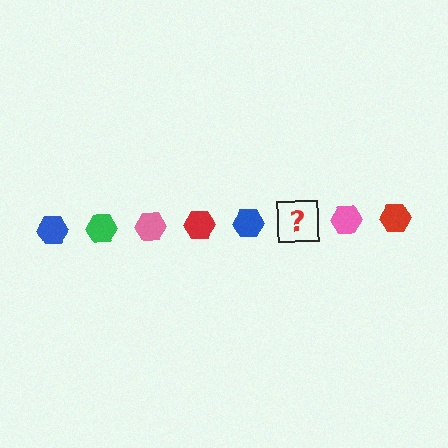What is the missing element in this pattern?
The missing element is a green hexagon.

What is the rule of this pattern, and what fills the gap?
The rule is that the pattern cycles through blue, green, pink, red hexagons. The gap should be filled with a green hexagon.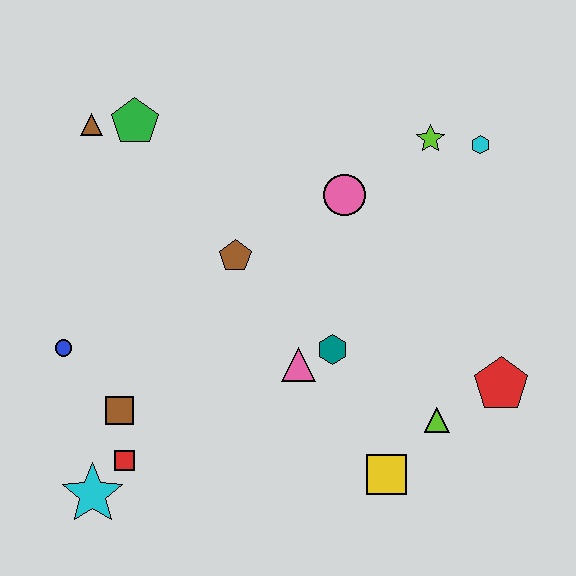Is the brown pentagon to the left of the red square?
No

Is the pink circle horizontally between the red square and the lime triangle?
Yes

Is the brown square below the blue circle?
Yes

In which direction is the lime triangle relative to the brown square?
The lime triangle is to the right of the brown square.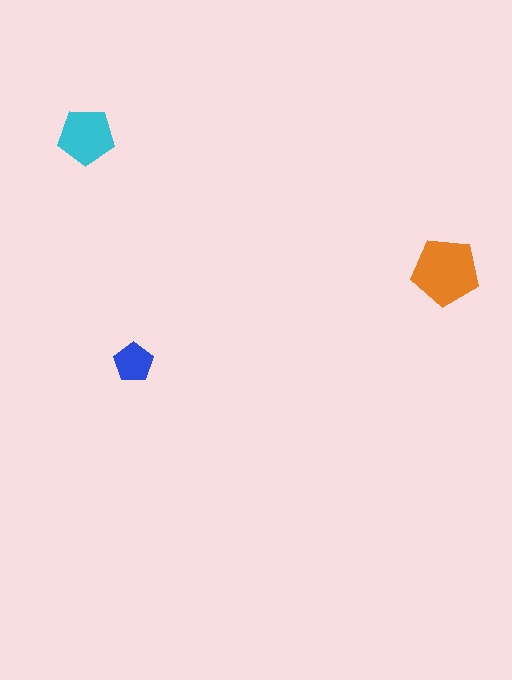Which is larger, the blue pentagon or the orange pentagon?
The orange one.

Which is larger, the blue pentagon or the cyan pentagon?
The cyan one.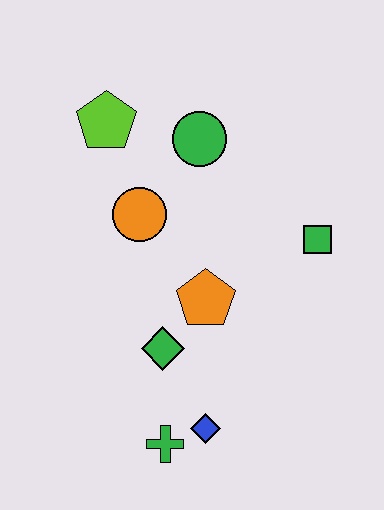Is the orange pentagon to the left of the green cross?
No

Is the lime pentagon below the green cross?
No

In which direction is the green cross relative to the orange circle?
The green cross is below the orange circle.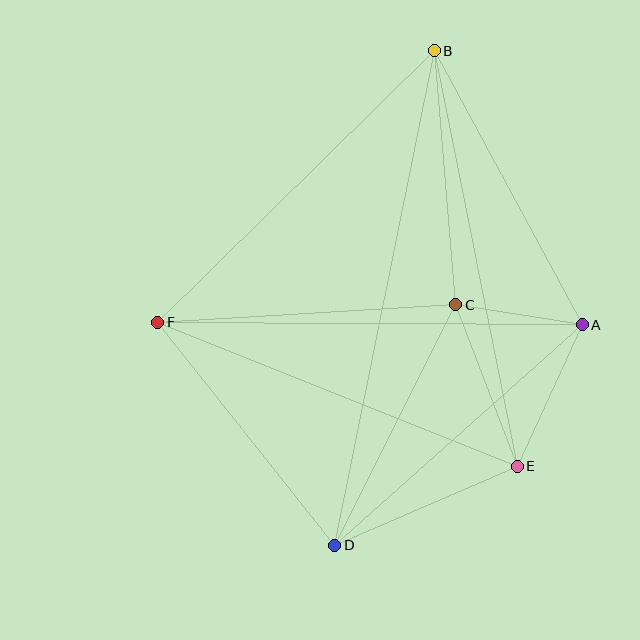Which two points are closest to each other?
Points A and C are closest to each other.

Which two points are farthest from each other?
Points B and D are farthest from each other.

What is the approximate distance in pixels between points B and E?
The distance between B and E is approximately 424 pixels.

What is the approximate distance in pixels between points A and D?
The distance between A and D is approximately 331 pixels.